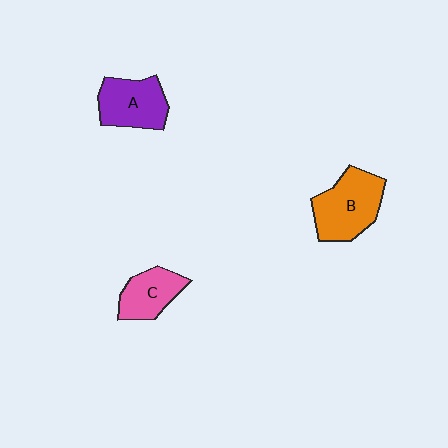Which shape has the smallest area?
Shape C (pink).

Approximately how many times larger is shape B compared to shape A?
Approximately 1.2 times.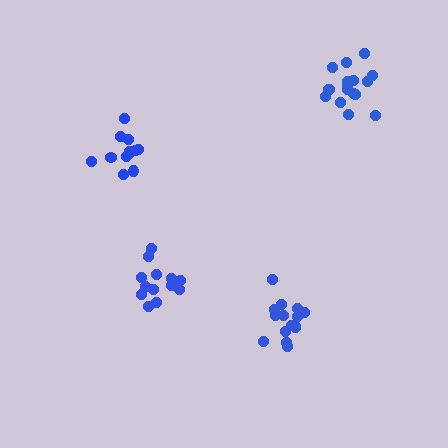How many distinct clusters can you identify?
There are 4 distinct clusters.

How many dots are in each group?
Group 1: 15 dots, Group 2: 12 dots, Group 3: 15 dots, Group 4: 17 dots (59 total).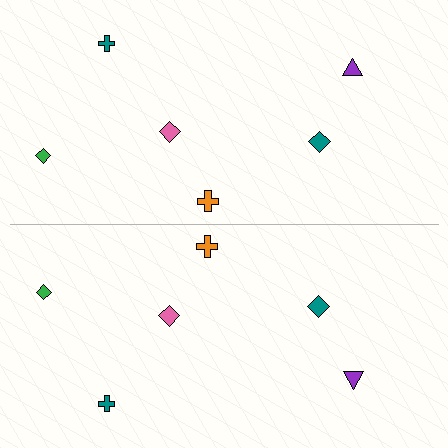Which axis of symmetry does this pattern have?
The pattern has a horizontal axis of symmetry running through the center of the image.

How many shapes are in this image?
There are 12 shapes in this image.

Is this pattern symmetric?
Yes, this pattern has bilateral (reflection) symmetry.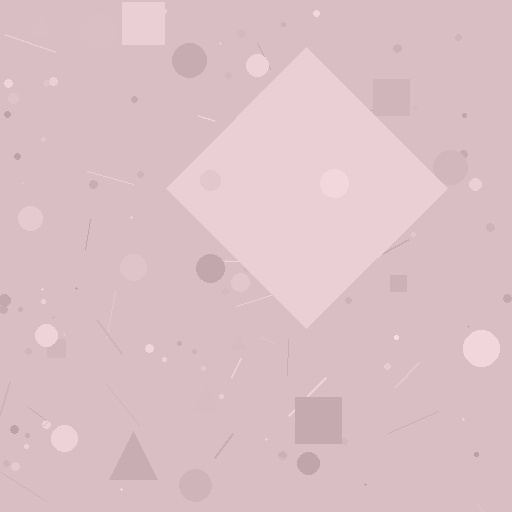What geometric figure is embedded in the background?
A diamond is embedded in the background.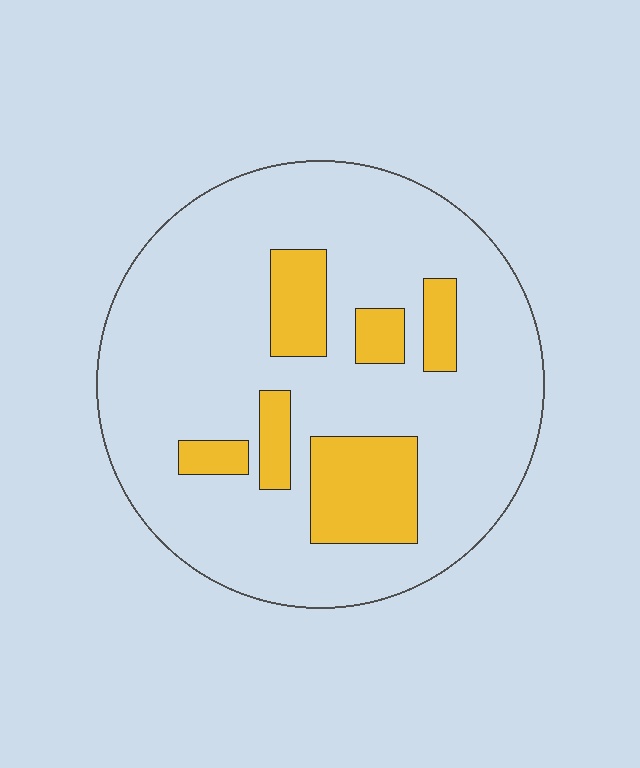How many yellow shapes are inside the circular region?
6.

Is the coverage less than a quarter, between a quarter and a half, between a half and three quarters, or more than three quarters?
Less than a quarter.